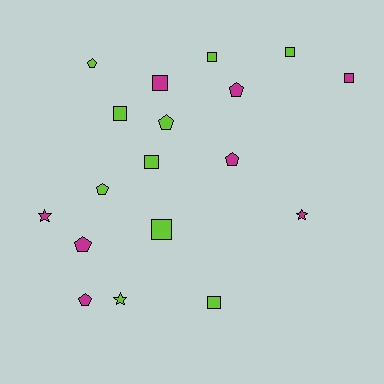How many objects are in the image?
There are 18 objects.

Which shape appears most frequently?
Square, with 8 objects.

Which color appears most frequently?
Lime, with 10 objects.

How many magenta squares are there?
There are 2 magenta squares.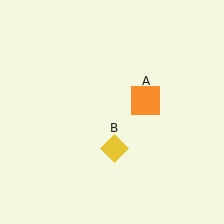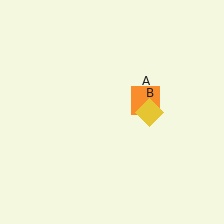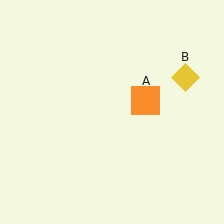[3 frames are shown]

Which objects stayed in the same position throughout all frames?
Orange square (object A) remained stationary.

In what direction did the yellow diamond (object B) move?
The yellow diamond (object B) moved up and to the right.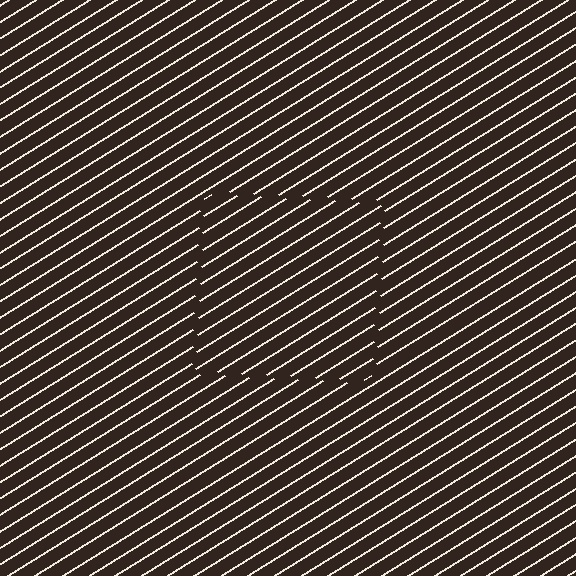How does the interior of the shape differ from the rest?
The interior of the shape contains the same grating, shifted by half a period — the contour is defined by the phase discontinuity where line-ends from the inner and outer gratings abut.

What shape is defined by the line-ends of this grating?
An illusory square. The interior of the shape contains the same grating, shifted by half a period — the contour is defined by the phase discontinuity where line-ends from the inner and outer gratings abut.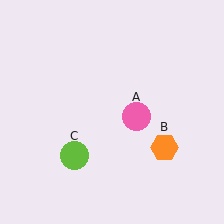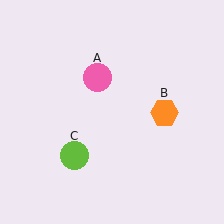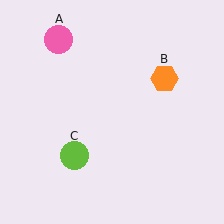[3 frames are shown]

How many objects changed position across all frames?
2 objects changed position: pink circle (object A), orange hexagon (object B).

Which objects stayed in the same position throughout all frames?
Lime circle (object C) remained stationary.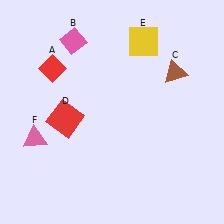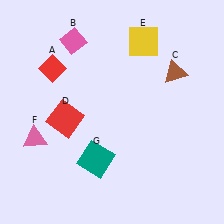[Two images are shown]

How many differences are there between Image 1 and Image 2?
There is 1 difference between the two images.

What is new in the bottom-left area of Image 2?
A teal square (G) was added in the bottom-left area of Image 2.